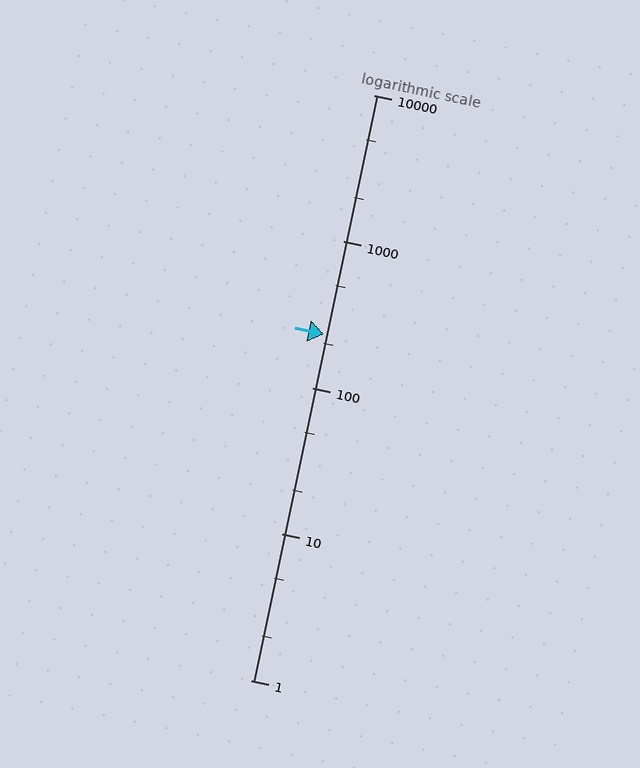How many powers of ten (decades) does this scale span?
The scale spans 4 decades, from 1 to 10000.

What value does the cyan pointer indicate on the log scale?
The pointer indicates approximately 230.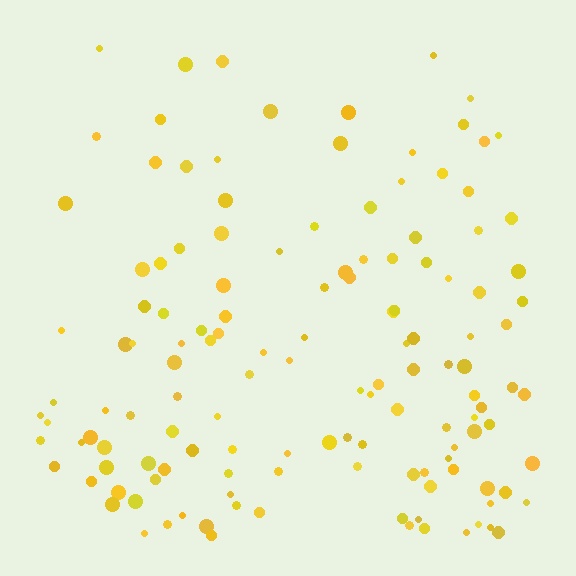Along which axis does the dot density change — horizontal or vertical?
Vertical.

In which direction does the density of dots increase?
From top to bottom, with the bottom side densest.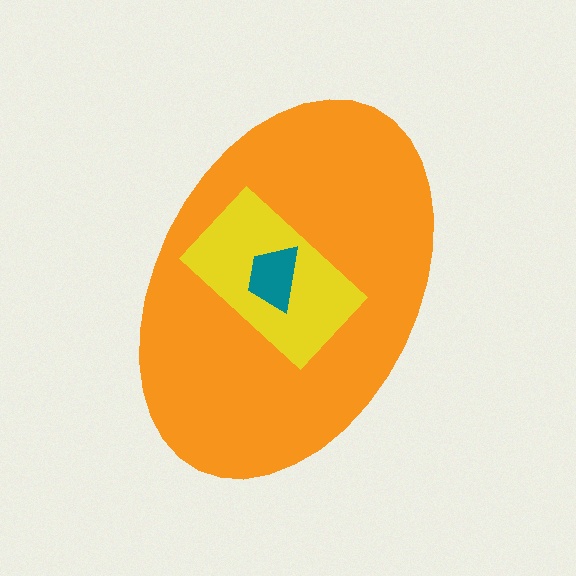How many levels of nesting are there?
3.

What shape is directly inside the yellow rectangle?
The teal trapezoid.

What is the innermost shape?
The teal trapezoid.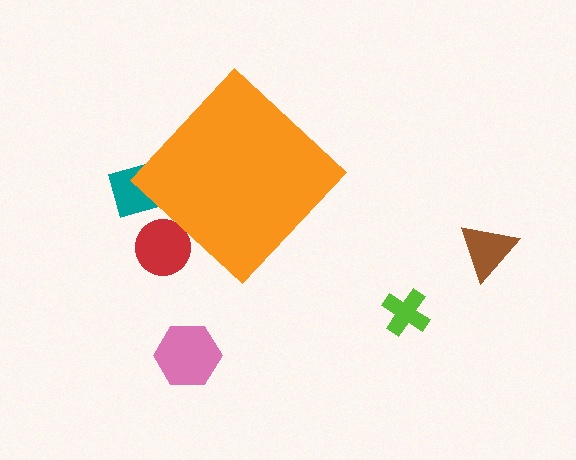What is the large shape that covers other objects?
An orange diamond.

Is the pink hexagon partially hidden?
No, the pink hexagon is fully visible.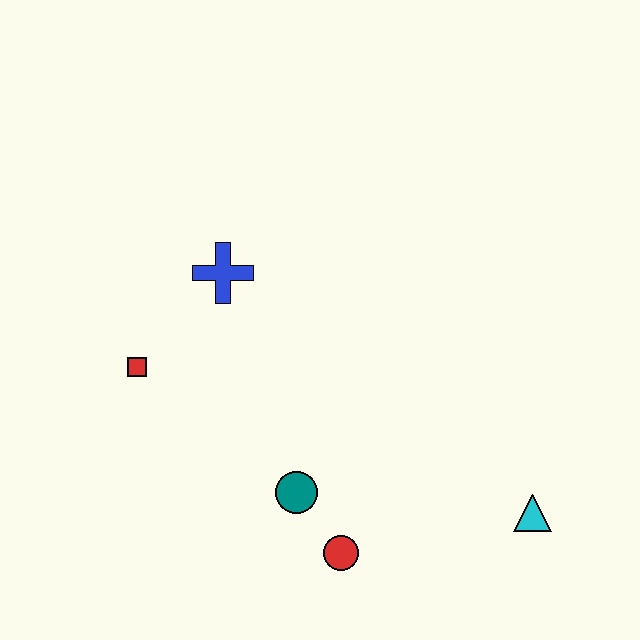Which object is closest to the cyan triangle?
The red circle is closest to the cyan triangle.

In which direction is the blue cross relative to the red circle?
The blue cross is above the red circle.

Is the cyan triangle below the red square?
Yes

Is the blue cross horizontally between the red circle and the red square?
Yes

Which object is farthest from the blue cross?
The cyan triangle is farthest from the blue cross.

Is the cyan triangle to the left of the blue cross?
No